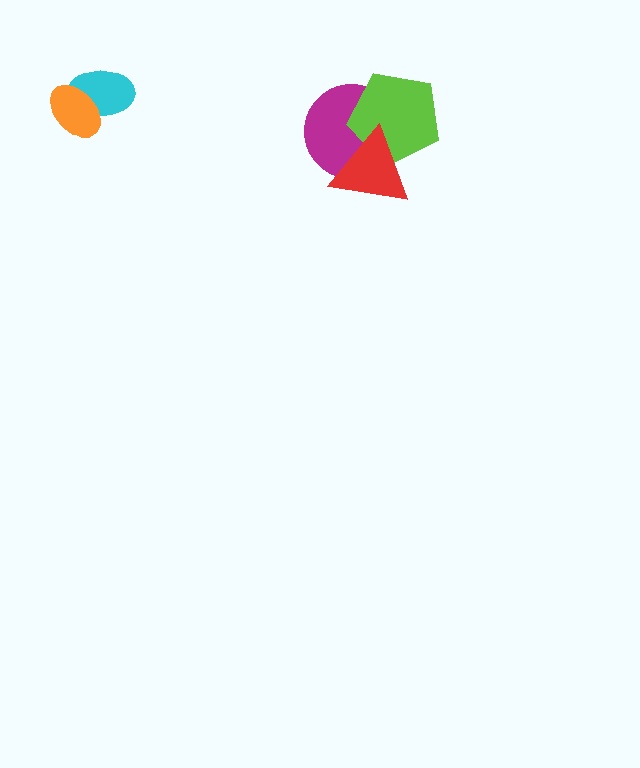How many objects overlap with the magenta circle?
2 objects overlap with the magenta circle.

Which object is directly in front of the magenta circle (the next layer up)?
The lime pentagon is directly in front of the magenta circle.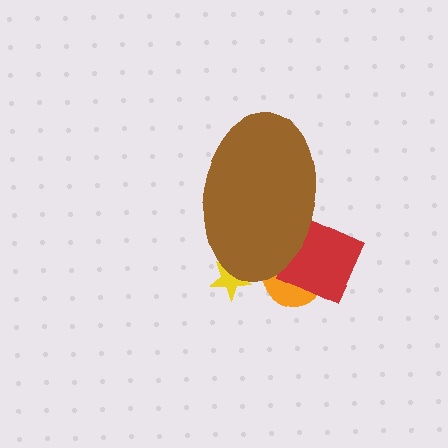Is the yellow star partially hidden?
Yes, the yellow star is partially hidden behind the brown ellipse.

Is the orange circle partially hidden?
Yes, the orange circle is partially hidden behind the brown ellipse.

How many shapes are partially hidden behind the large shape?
3 shapes are partially hidden.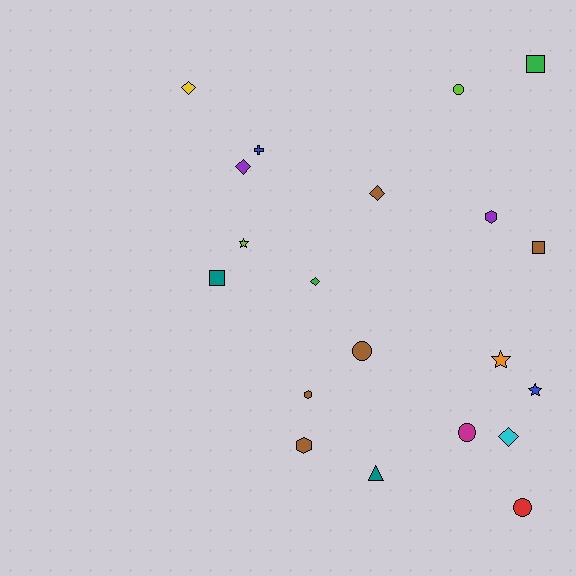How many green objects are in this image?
There are 2 green objects.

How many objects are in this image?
There are 20 objects.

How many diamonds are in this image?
There are 5 diamonds.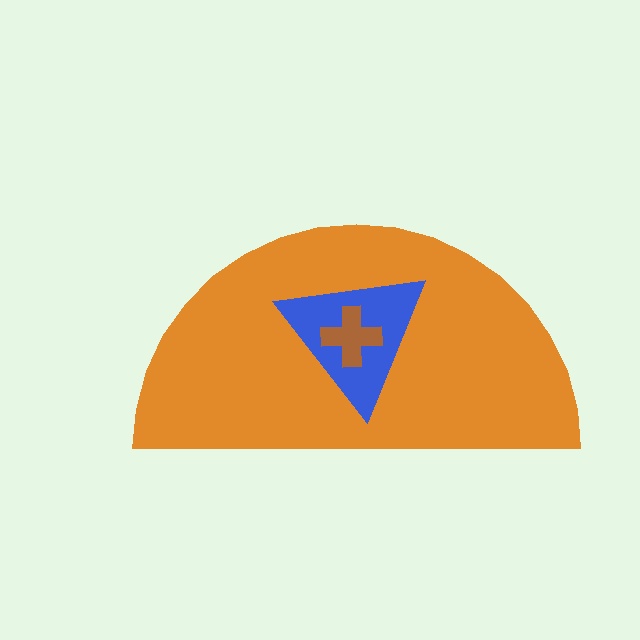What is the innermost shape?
The brown cross.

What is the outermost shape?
The orange semicircle.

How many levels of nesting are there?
3.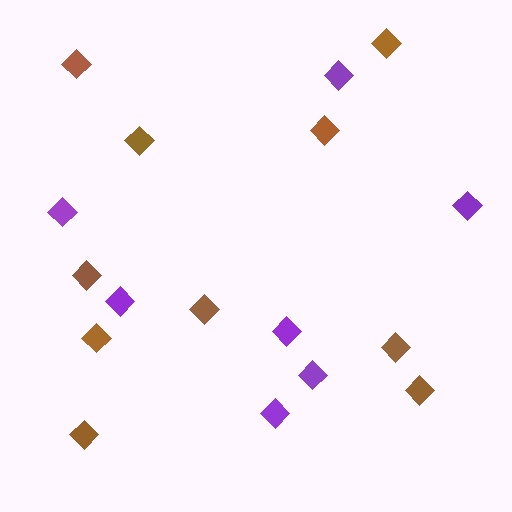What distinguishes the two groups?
There are 2 groups: one group of purple diamonds (7) and one group of brown diamonds (10).